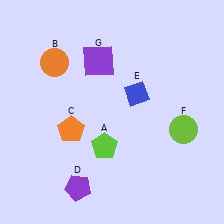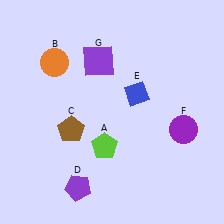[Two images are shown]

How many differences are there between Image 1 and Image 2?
There are 2 differences between the two images.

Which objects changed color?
C changed from orange to brown. F changed from lime to purple.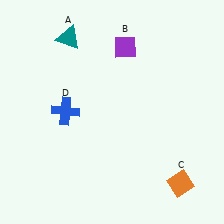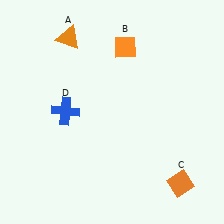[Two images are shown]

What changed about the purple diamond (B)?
In Image 1, B is purple. In Image 2, it changed to orange.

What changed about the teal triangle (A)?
In Image 1, A is teal. In Image 2, it changed to orange.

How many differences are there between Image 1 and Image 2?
There are 2 differences between the two images.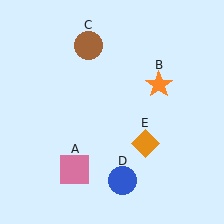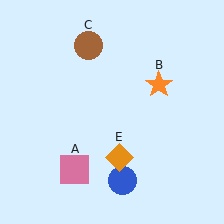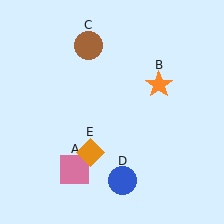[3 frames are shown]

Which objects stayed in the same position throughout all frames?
Pink square (object A) and orange star (object B) and brown circle (object C) and blue circle (object D) remained stationary.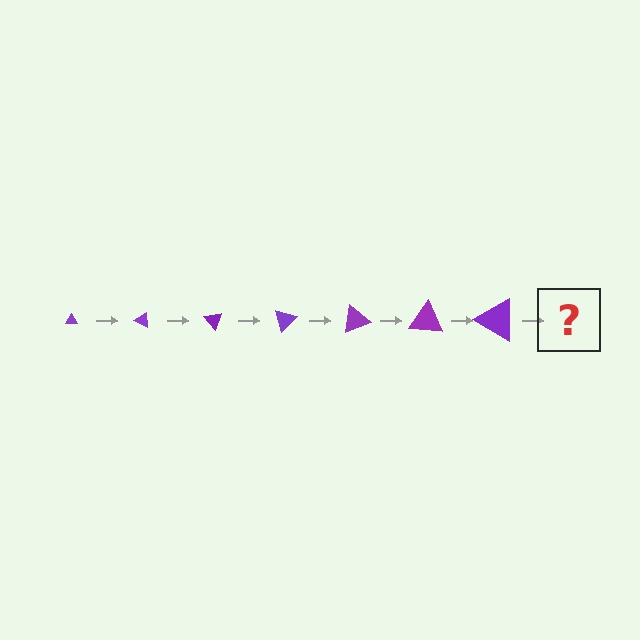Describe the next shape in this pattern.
It should be a triangle, larger than the previous one and rotated 175 degrees from the start.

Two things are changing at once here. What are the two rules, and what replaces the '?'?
The two rules are that the triangle grows larger each step and it rotates 25 degrees each step. The '?' should be a triangle, larger than the previous one and rotated 175 degrees from the start.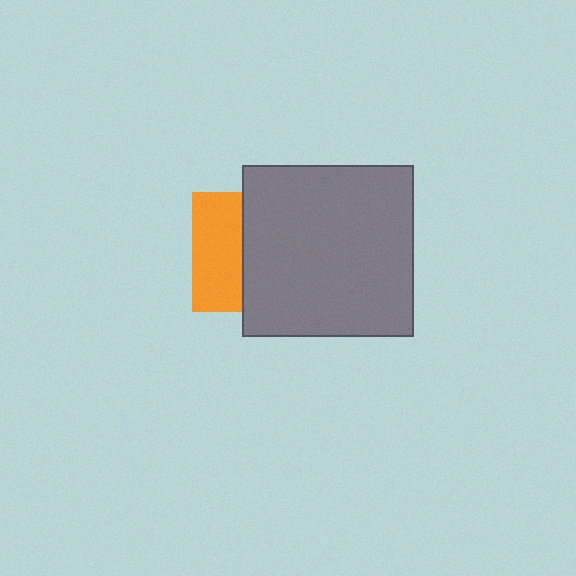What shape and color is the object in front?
The object in front is a gray square.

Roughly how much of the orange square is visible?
A small part of it is visible (roughly 42%).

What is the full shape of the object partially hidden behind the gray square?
The partially hidden object is an orange square.